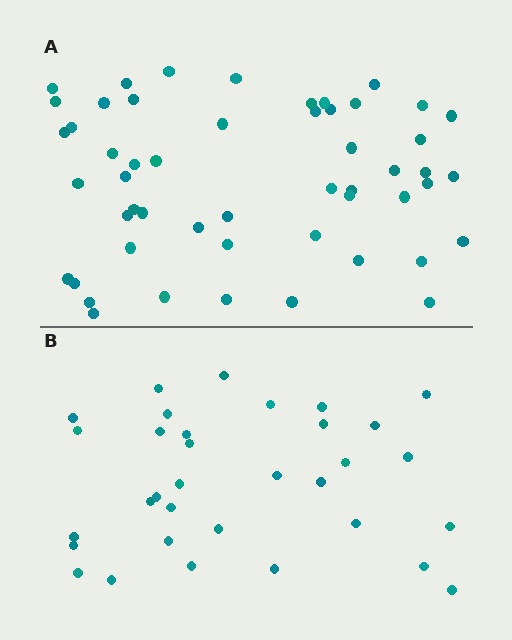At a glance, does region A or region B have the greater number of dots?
Region A (the top region) has more dots.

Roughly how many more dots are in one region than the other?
Region A has approximately 20 more dots than region B.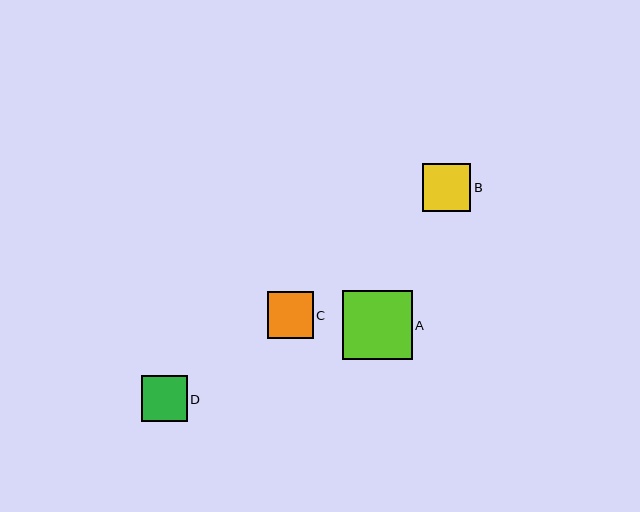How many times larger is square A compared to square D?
Square A is approximately 1.5 times the size of square D.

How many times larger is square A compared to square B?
Square A is approximately 1.4 times the size of square B.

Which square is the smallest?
Square D is the smallest with a size of approximately 46 pixels.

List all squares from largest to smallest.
From largest to smallest: A, B, C, D.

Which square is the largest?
Square A is the largest with a size of approximately 70 pixels.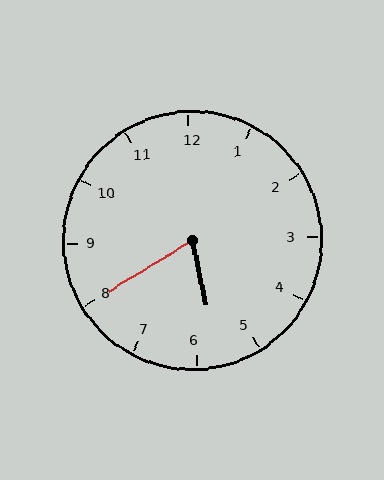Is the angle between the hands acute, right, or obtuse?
It is acute.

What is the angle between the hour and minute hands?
Approximately 70 degrees.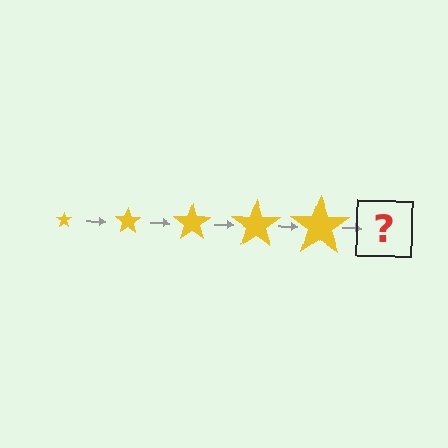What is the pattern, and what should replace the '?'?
The pattern is that the star gets progressively larger each step. The '?' should be a yellow star, larger than the previous one.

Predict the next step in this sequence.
The next step is a yellow star, larger than the previous one.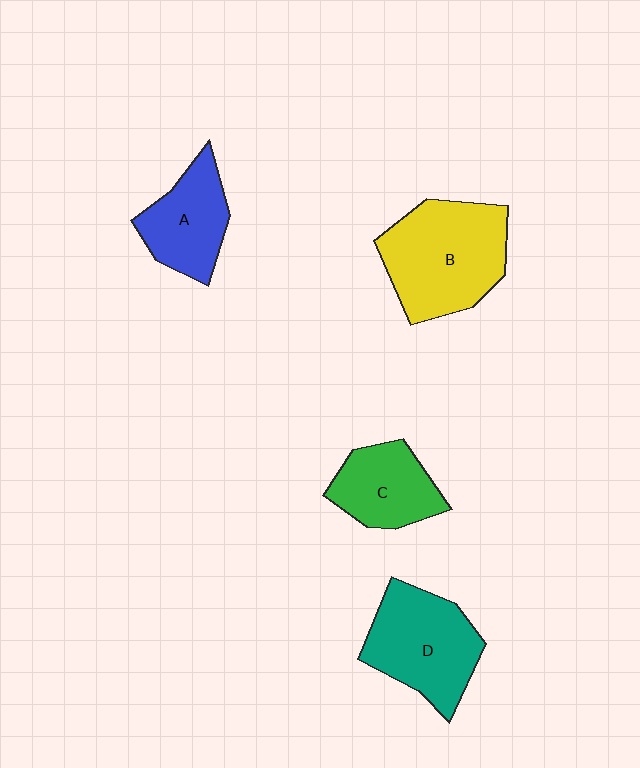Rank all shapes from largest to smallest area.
From largest to smallest: B (yellow), D (teal), A (blue), C (green).